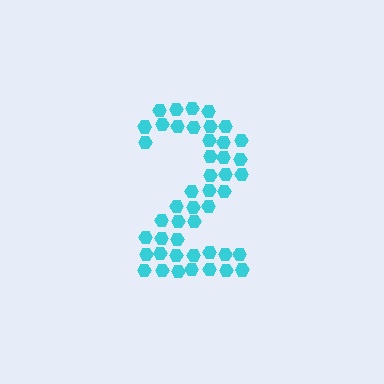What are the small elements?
The small elements are hexagons.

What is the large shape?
The large shape is the digit 2.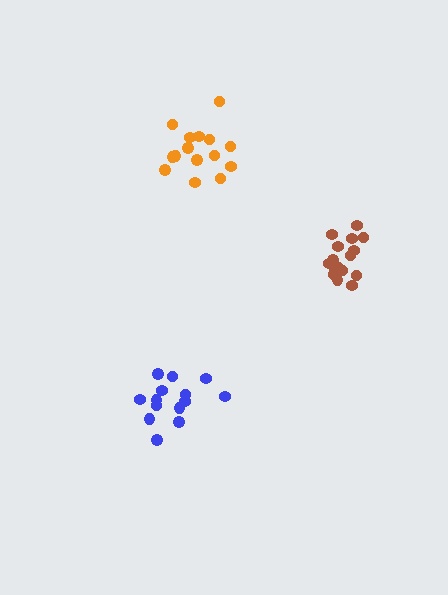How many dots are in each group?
Group 1: 14 dots, Group 2: 16 dots, Group 3: 15 dots (45 total).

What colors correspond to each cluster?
The clusters are colored: blue, brown, orange.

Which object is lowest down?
The blue cluster is bottommost.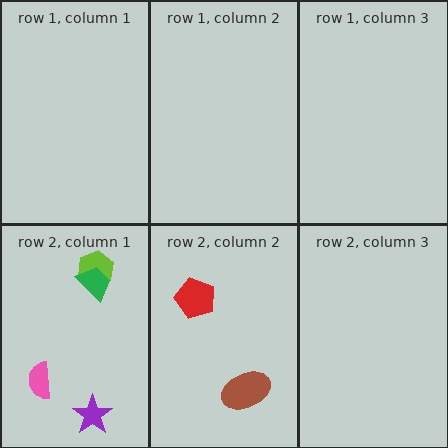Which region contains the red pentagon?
The row 2, column 2 region.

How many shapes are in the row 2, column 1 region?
4.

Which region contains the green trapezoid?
The row 2, column 1 region.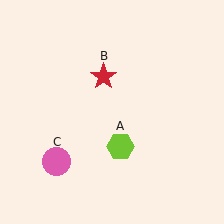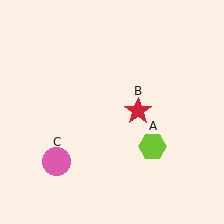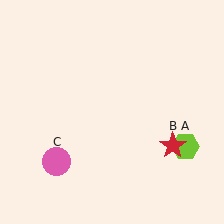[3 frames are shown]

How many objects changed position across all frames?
2 objects changed position: lime hexagon (object A), red star (object B).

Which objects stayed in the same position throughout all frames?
Pink circle (object C) remained stationary.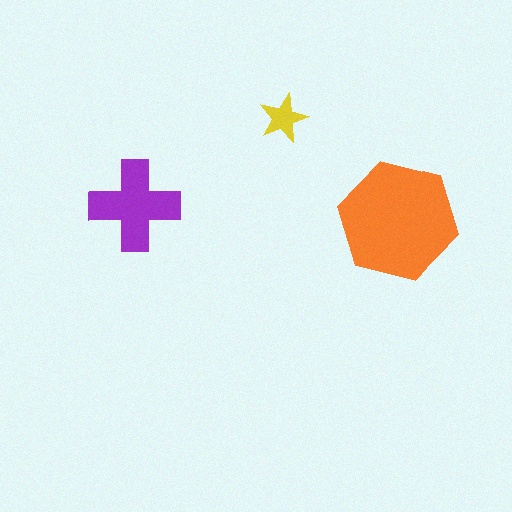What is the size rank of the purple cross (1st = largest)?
2nd.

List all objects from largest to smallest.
The orange hexagon, the purple cross, the yellow star.